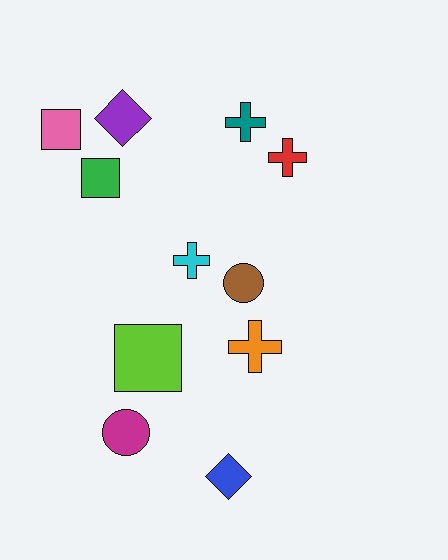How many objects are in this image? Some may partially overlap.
There are 11 objects.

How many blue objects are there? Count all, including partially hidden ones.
There is 1 blue object.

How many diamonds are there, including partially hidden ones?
There are 2 diamonds.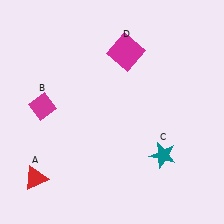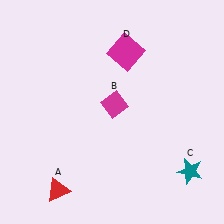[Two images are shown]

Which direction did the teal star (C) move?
The teal star (C) moved right.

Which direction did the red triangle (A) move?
The red triangle (A) moved right.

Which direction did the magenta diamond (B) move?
The magenta diamond (B) moved right.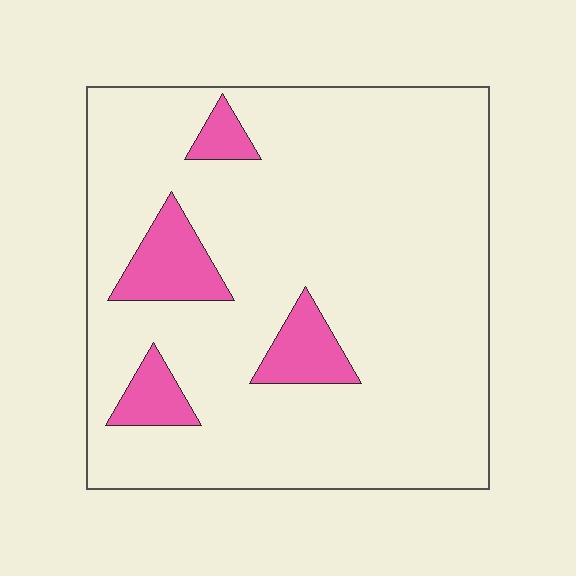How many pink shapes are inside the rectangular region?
4.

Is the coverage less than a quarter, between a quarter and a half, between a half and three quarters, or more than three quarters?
Less than a quarter.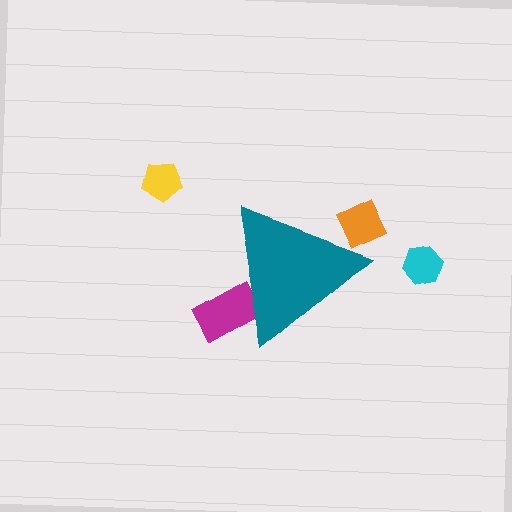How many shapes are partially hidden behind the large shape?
2 shapes are partially hidden.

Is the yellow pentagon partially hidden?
No, the yellow pentagon is fully visible.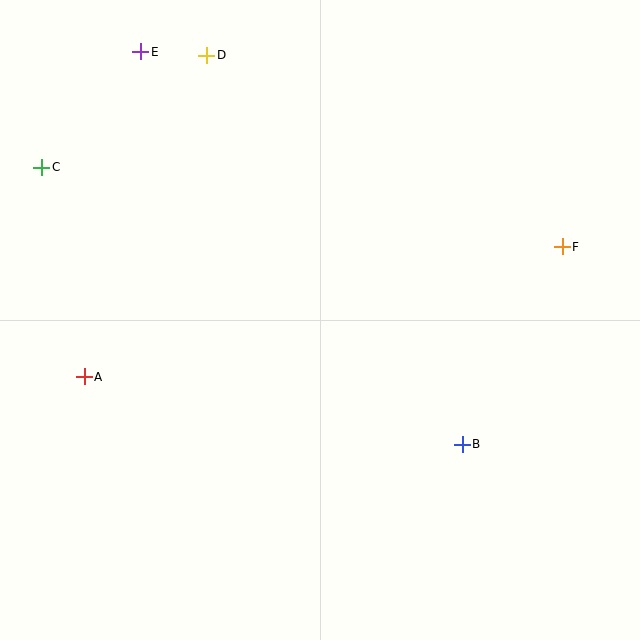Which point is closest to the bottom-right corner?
Point B is closest to the bottom-right corner.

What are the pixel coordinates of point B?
Point B is at (462, 444).